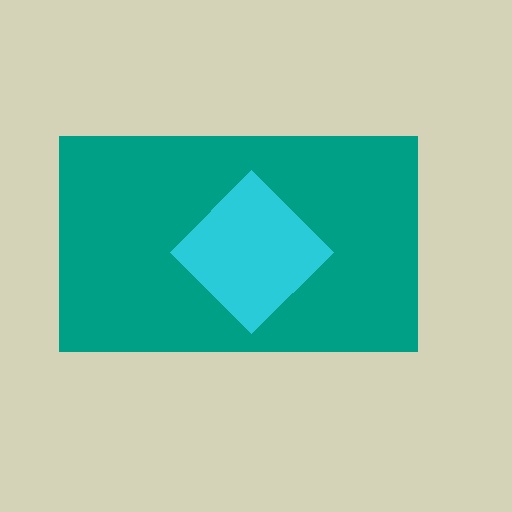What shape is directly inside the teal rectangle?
The cyan diamond.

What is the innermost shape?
The cyan diamond.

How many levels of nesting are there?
2.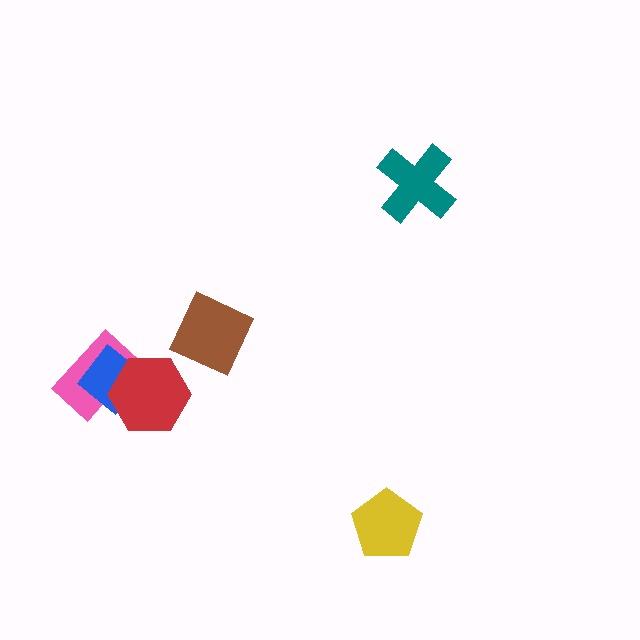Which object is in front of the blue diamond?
The red hexagon is in front of the blue diamond.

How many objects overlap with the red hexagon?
2 objects overlap with the red hexagon.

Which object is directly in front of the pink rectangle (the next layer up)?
The blue diamond is directly in front of the pink rectangle.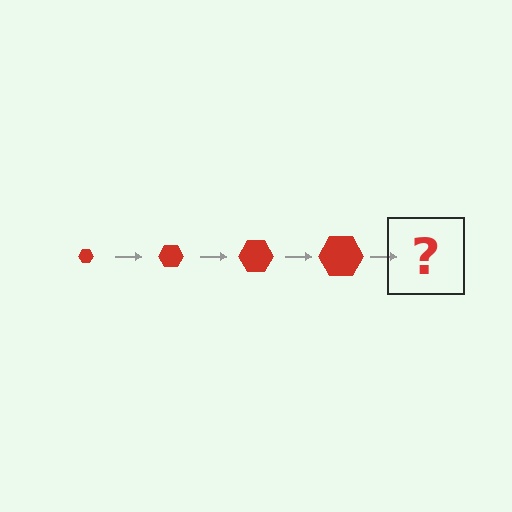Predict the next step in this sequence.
The next step is a red hexagon, larger than the previous one.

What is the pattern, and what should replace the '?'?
The pattern is that the hexagon gets progressively larger each step. The '?' should be a red hexagon, larger than the previous one.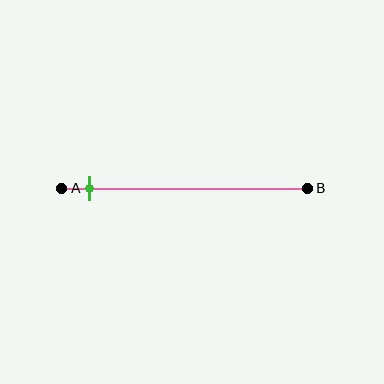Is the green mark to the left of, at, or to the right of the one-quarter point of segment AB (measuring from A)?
The green mark is to the left of the one-quarter point of segment AB.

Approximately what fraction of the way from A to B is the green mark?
The green mark is approximately 10% of the way from A to B.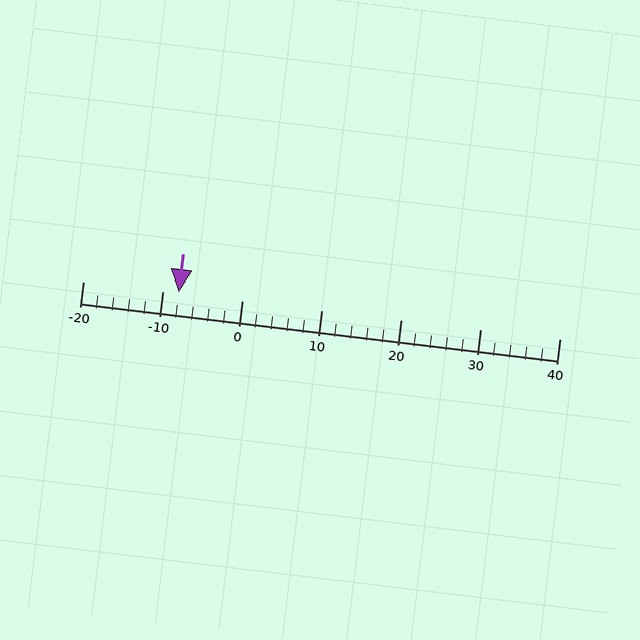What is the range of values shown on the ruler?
The ruler shows values from -20 to 40.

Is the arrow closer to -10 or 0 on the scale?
The arrow is closer to -10.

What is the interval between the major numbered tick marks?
The major tick marks are spaced 10 units apart.